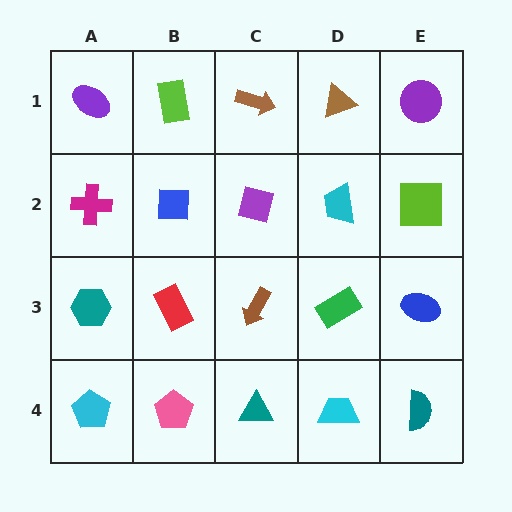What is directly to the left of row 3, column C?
A red rectangle.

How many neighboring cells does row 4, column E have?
2.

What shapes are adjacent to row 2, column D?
A brown triangle (row 1, column D), a green rectangle (row 3, column D), a purple square (row 2, column C), a lime square (row 2, column E).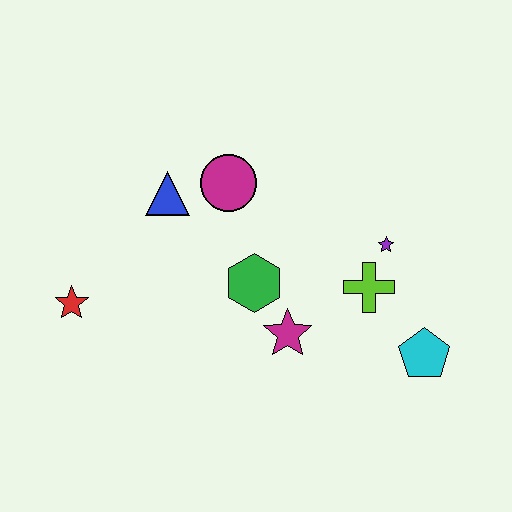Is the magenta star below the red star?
Yes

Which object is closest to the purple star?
The lime cross is closest to the purple star.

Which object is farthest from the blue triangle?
The cyan pentagon is farthest from the blue triangle.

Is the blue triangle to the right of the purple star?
No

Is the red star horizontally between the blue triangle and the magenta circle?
No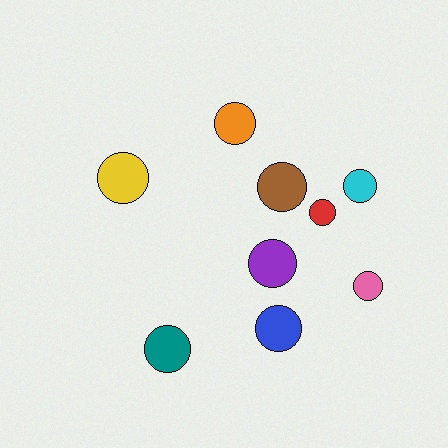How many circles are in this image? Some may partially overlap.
There are 9 circles.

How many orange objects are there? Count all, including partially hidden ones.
There is 1 orange object.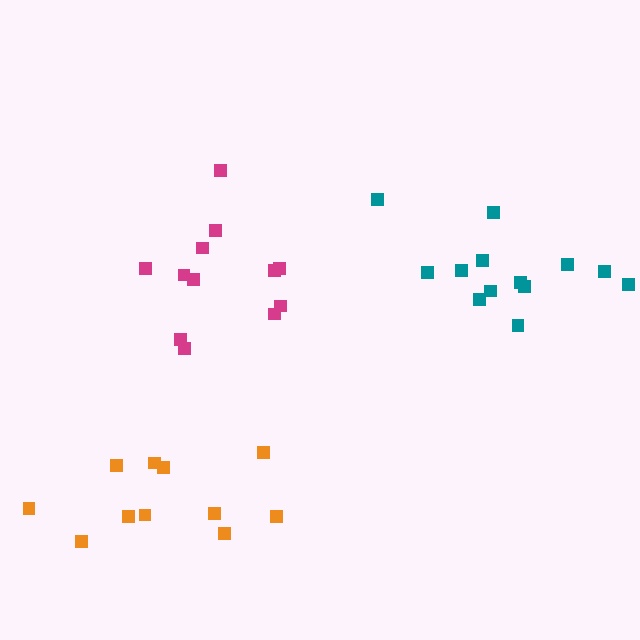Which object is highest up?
The magenta cluster is topmost.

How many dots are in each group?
Group 1: 11 dots, Group 2: 12 dots, Group 3: 13 dots (36 total).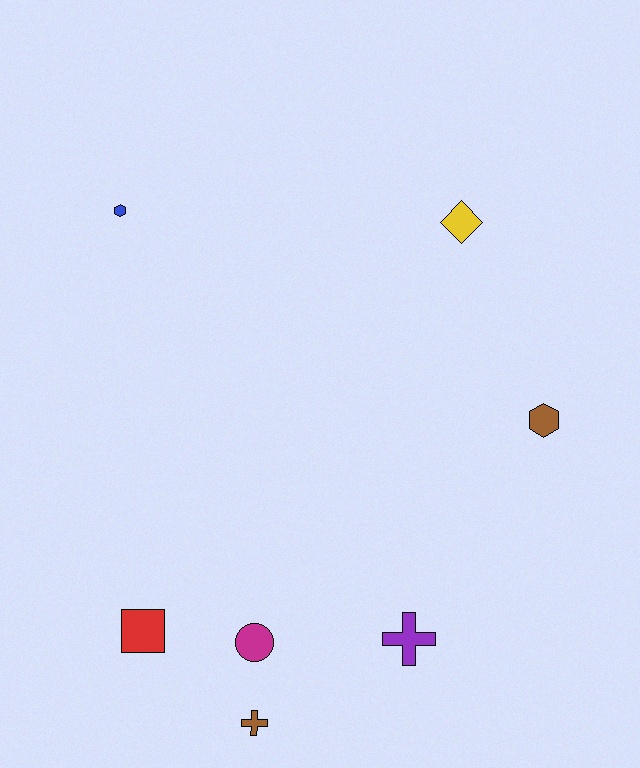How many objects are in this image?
There are 7 objects.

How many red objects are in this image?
There is 1 red object.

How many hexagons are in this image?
There are 2 hexagons.